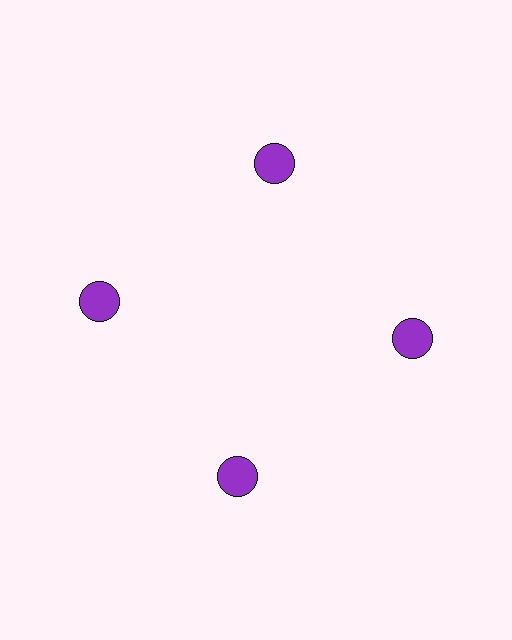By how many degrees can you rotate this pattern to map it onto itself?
The pattern maps onto itself every 90 degrees of rotation.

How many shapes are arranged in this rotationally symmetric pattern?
There are 4 shapes, arranged in 4 groups of 1.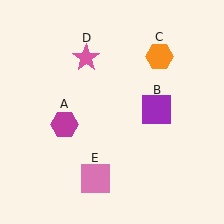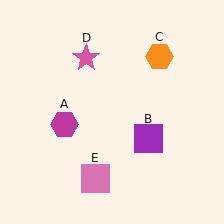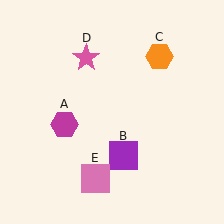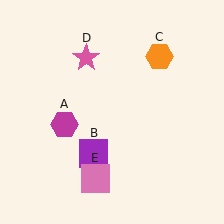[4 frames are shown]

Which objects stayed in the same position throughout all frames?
Magenta hexagon (object A) and orange hexagon (object C) and pink star (object D) and pink square (object E) remained stationary.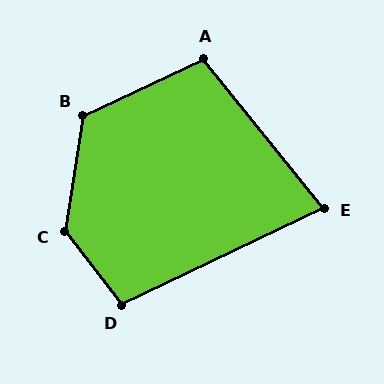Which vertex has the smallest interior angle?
E, at approximately 76 degrees.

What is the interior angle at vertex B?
Approximately 124 degrees (obtuse).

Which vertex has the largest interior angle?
C, at approximately 133 degrees.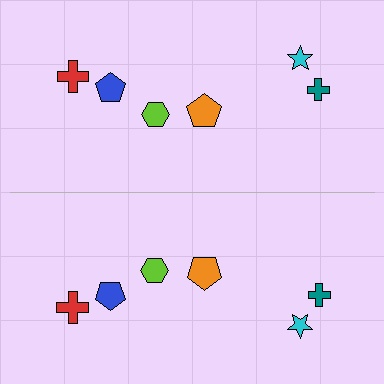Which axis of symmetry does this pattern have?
The pattern has a horizontal axis of symmetry running through the center of the image.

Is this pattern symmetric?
Yes, this pattern has bilateral (reflection) symmetry.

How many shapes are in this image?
There are 12 shapes in this image.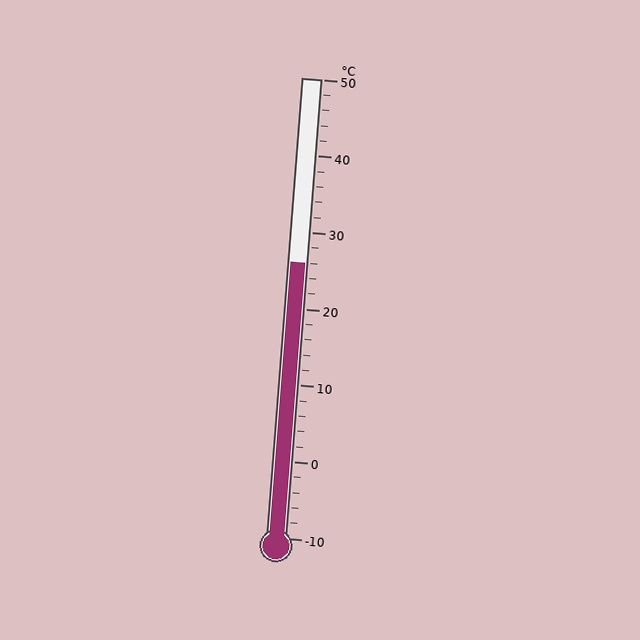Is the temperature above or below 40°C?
The temperature is below 40°C.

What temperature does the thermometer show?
The thermometer shows approximately 26°C.